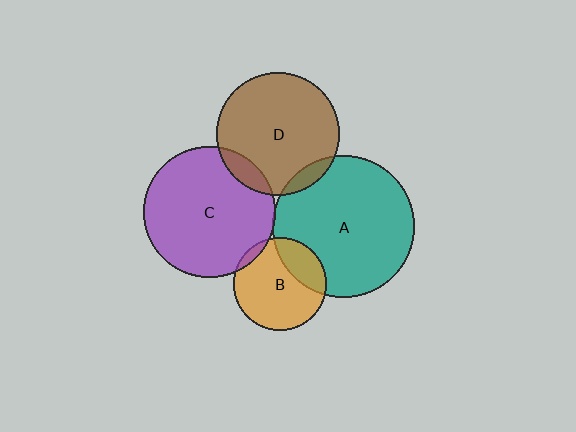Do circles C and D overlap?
Yes.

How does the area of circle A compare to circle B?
Approximately 2.3 times.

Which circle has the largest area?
Circle A (teal).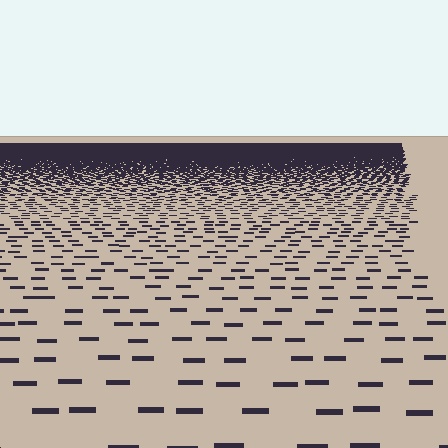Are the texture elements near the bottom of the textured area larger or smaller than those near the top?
Larger. Near the bottom, elements are closer to the viewer and appear at a bigger on-screen size.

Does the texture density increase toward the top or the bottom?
Density increases toward the top.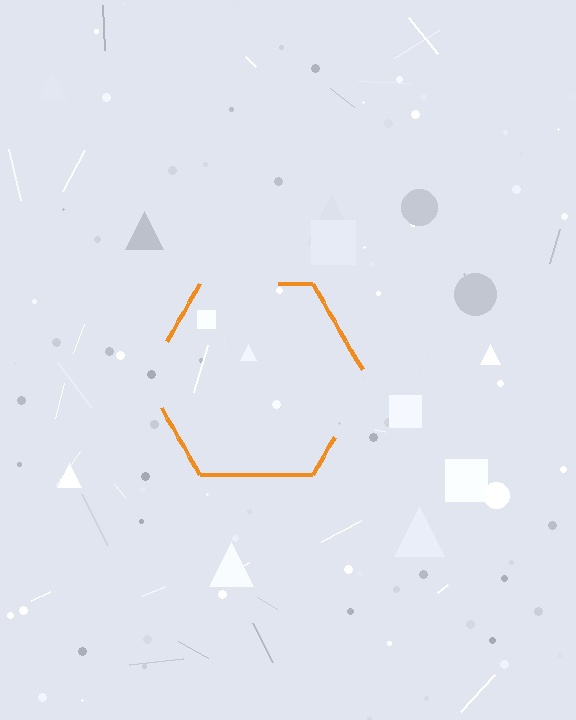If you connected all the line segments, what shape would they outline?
They would outline a hexagon.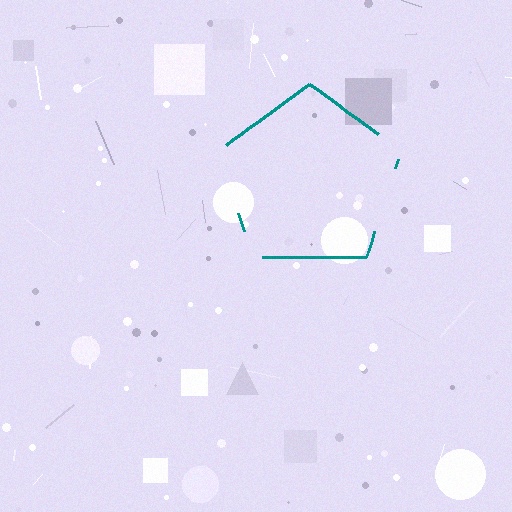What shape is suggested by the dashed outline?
The dashed outline suggests a pentagon.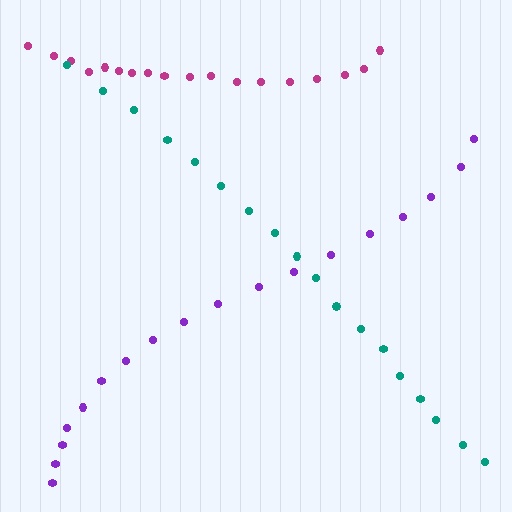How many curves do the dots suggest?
There are 3 distinct paths.